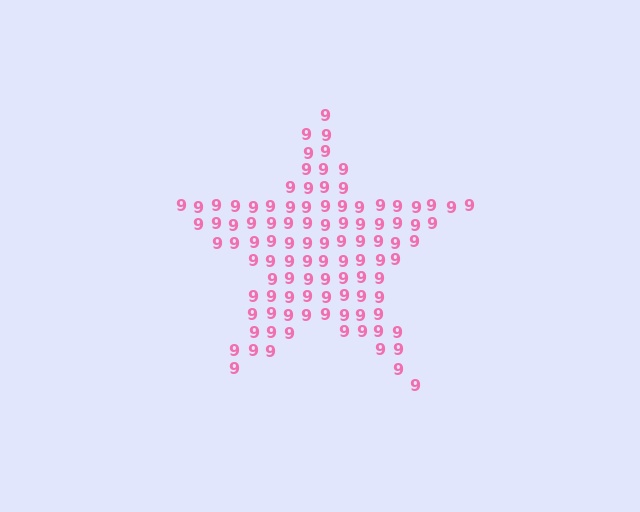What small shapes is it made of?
It is made of small digit 9's.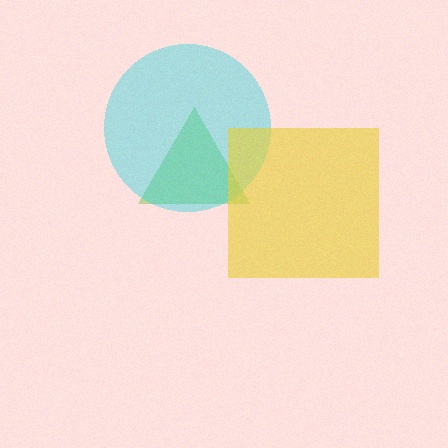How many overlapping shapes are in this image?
There are 3 overlapping shapes in the image.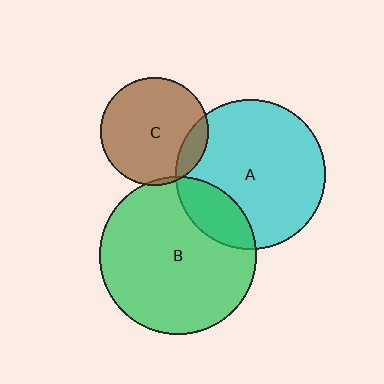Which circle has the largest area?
Circle B (green).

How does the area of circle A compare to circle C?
Approximately 1.9 times.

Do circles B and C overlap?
Yes.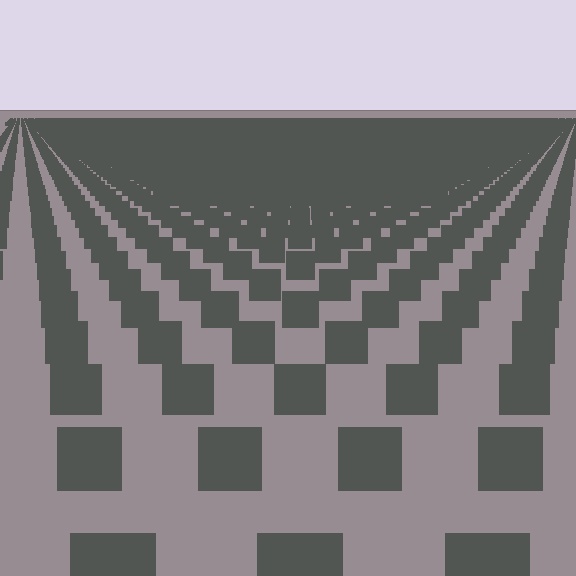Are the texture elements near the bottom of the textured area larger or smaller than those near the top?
Larger. Near the bottom, elements are closer to the viewer and appear at a bigger on-screen size.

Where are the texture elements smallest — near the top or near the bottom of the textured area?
Near the top.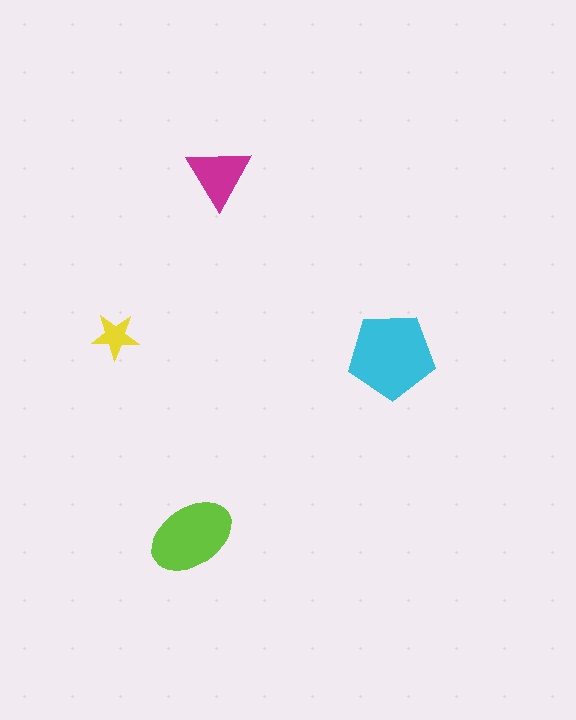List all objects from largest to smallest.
The cyan pentagon, the lime ellipse, the magenta triangle, the yellow star.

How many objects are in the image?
There are 4 objects in the image.